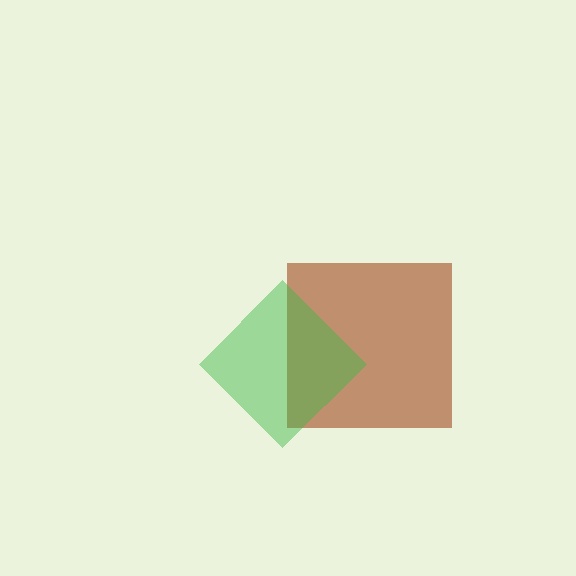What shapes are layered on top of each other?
The layered shapes are: a brown square, a green diamond.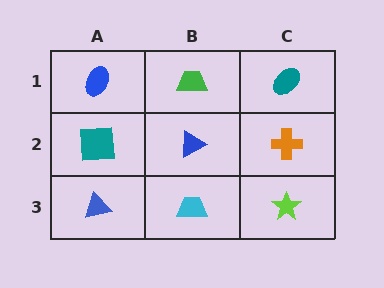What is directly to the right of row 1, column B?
A teal ellipse.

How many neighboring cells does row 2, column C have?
3.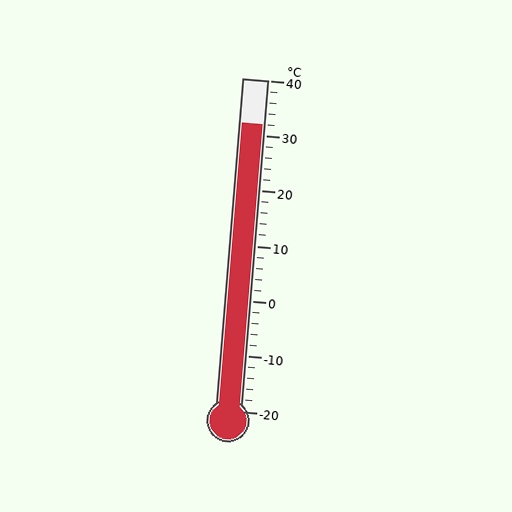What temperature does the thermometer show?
The thermometer shows approximately 32°C.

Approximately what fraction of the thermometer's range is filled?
The thermometer is filled to approximately 85% of its range.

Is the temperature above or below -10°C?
The temperature is above -10°C.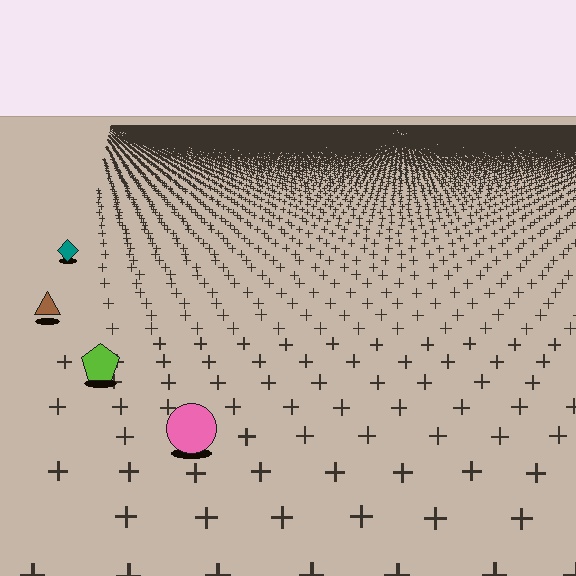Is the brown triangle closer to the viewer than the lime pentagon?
No. The lime pentagon is closer — you can tell from the texture gradient: the ground texture is coarser near it.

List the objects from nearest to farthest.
From nearest to farthest: the pink circle, the lime pentagon, the brown triangle, the teal diamond.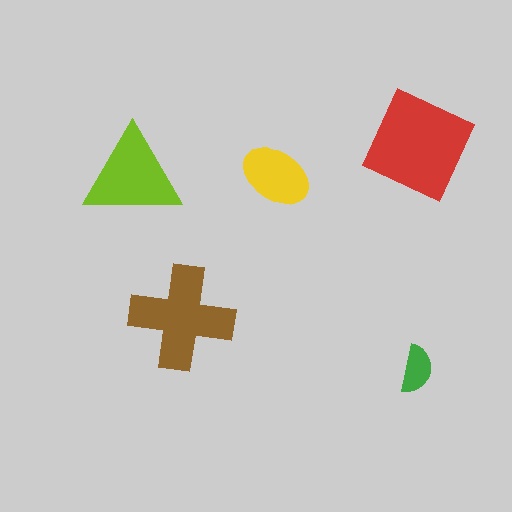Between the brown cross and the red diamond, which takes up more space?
The red diamond.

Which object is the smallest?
The green semicircle.